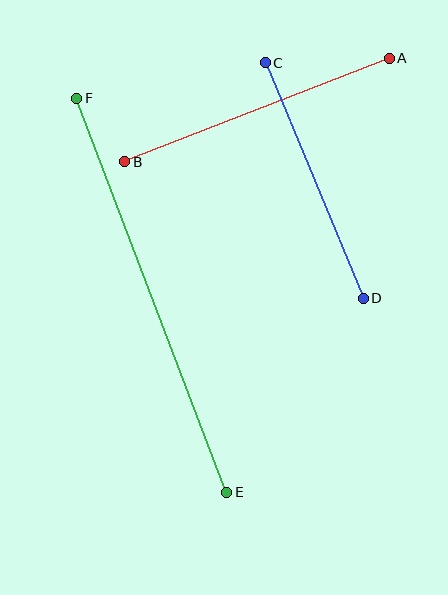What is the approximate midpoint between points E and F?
The midpoint is at approximately (152, 295) pixels.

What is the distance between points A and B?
The distance is approximately 284 pixels.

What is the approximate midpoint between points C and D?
The midpoint is at approximately (314, 181) pixels.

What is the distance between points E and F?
The distance is approximately 421 pixels.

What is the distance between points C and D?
The distance is approximately 255 pixels.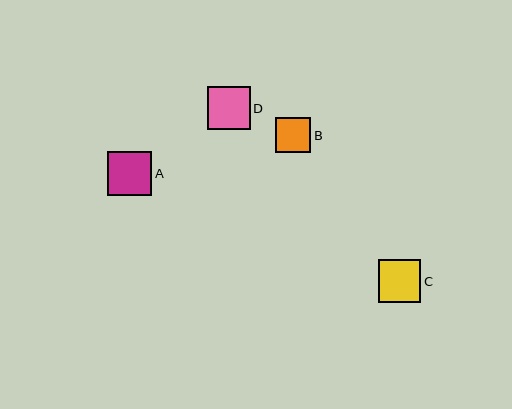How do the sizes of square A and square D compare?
Square A and square D are approximately the same size.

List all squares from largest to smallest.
From largest to smallest: A, C, D, B.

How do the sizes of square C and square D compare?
Square C and square D are approximately the same size.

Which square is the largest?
Square A is the largest with a size of approximately 44 pixels.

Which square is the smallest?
Square B is the smallest with a size of approximately 35 pixels.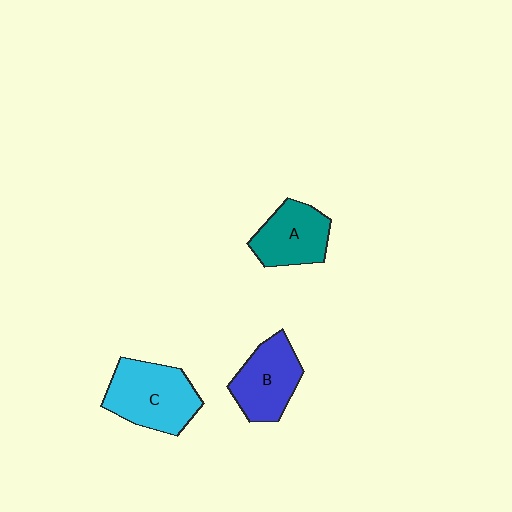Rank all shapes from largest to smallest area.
From largest to smallest: C (cyan), B (blue), A (teal).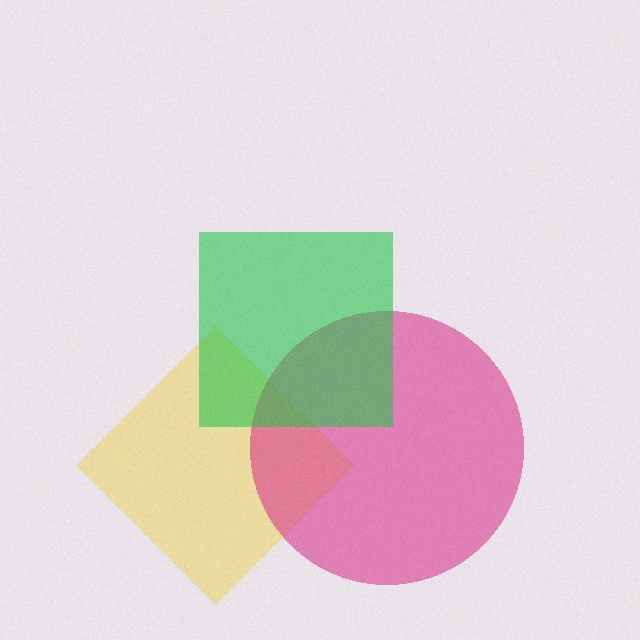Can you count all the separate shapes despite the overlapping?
Yes, there are 3 separate shapes.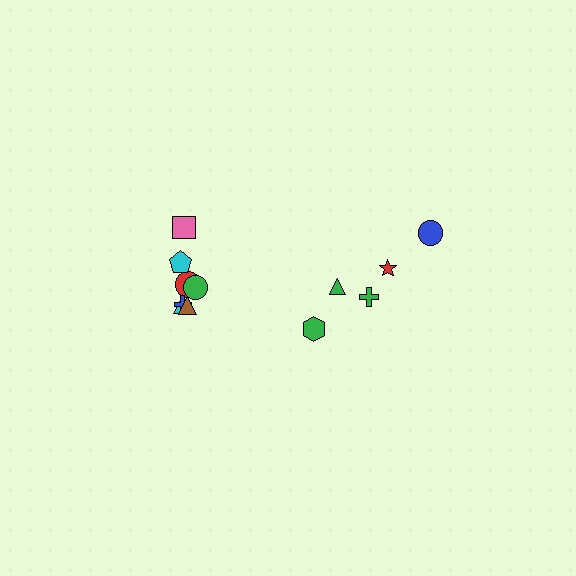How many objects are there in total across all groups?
There are 12 objects.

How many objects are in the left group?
There are 7 objects.